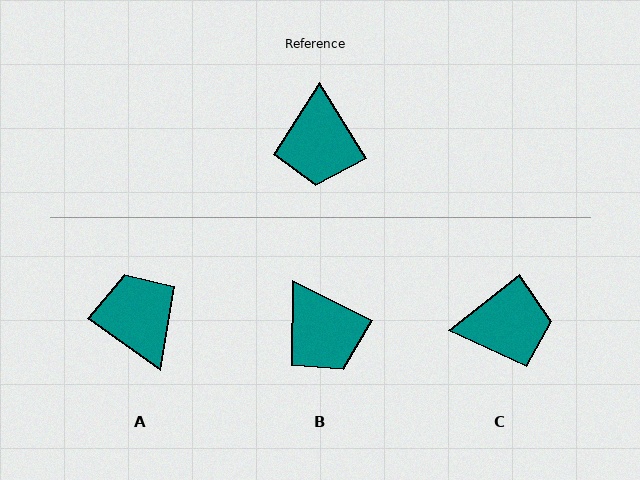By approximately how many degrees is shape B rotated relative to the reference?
Approximately 32 degrees counter-clockwise.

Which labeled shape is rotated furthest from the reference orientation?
A, about 157 degrees away.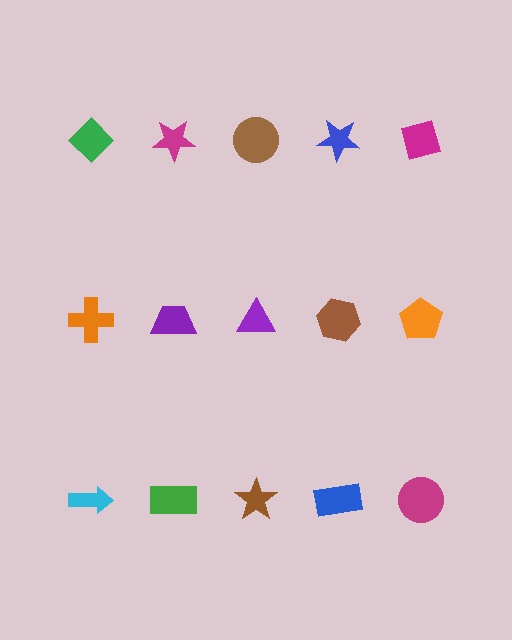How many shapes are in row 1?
5 shapes.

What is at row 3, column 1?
A cyan arrow.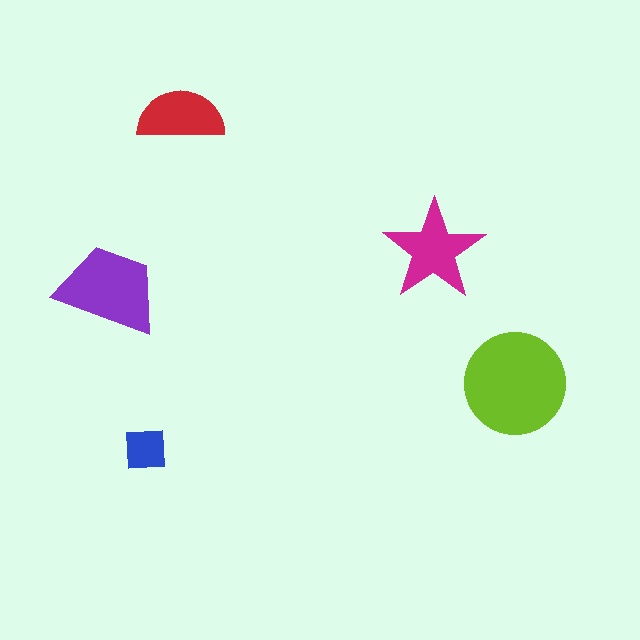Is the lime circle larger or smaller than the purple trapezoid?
Larger.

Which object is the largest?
The lime circle.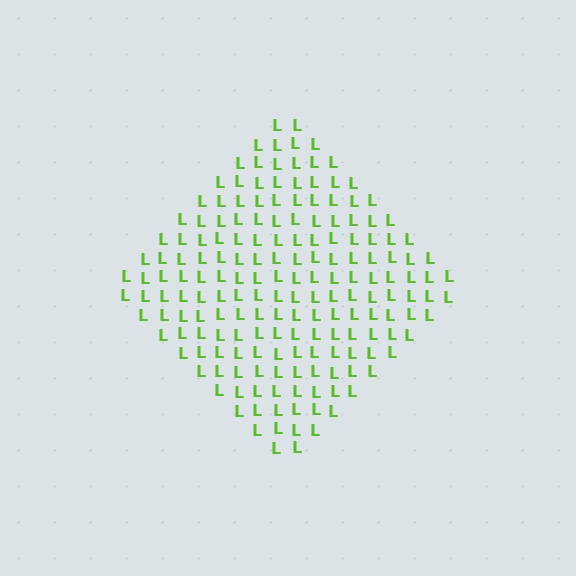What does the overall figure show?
The overall figure shows a diamond.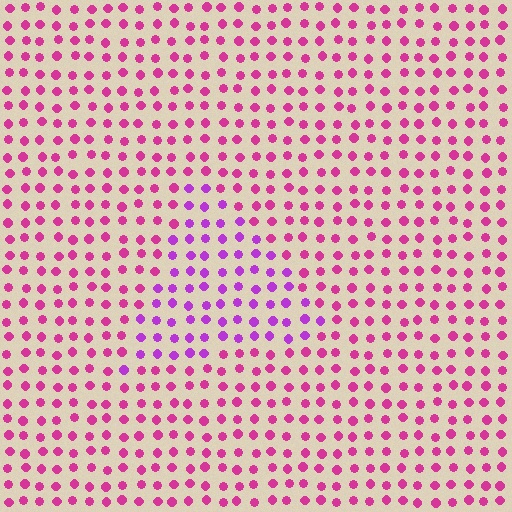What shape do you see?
I see a triangle.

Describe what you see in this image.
The image is filled with small magenta elements in a uniform arrangement. A triangle-shaped region is visible where the elements are tinted to a slightly different hue, forming a subtle color boundary.